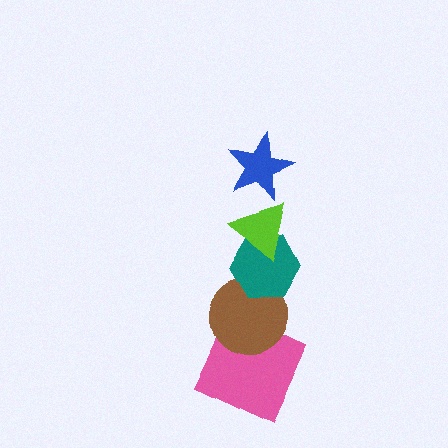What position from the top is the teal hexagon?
The teal hexagon is 3rd from the top.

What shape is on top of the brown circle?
The teal hexagon is on top of the brown circle.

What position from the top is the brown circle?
The brown circle is 4th from the top.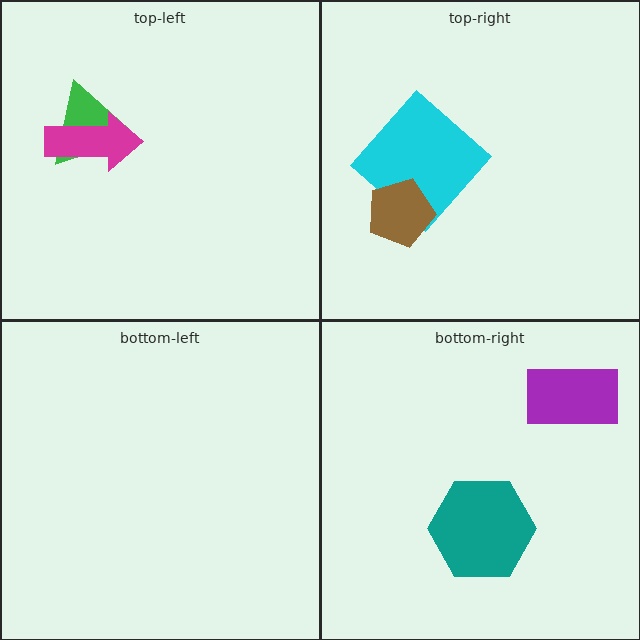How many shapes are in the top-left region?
2.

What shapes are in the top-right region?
The cyan diamond, the brown pentagon.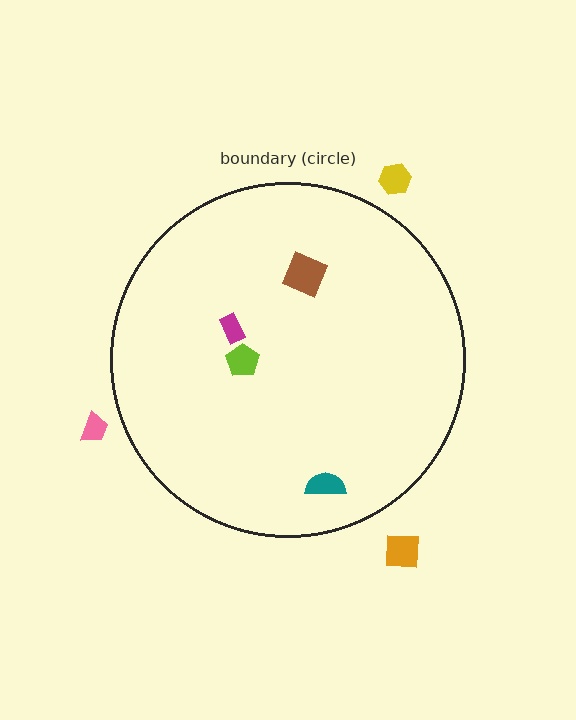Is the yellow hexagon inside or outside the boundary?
Outside.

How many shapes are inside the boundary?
4 inside, 3 outside.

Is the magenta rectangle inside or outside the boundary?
Inside.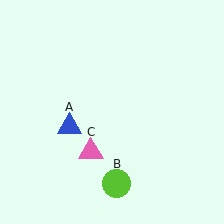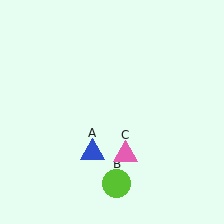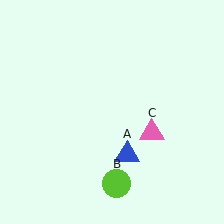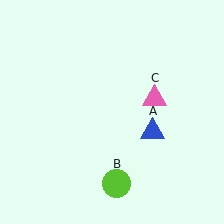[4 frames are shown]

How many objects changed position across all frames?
2 objects changed position: blue triangle (object A), pink triangle (object C).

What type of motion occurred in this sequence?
The blue triangle (object A), pink triangle (object C) rotated counterclockwise around the center of the scene.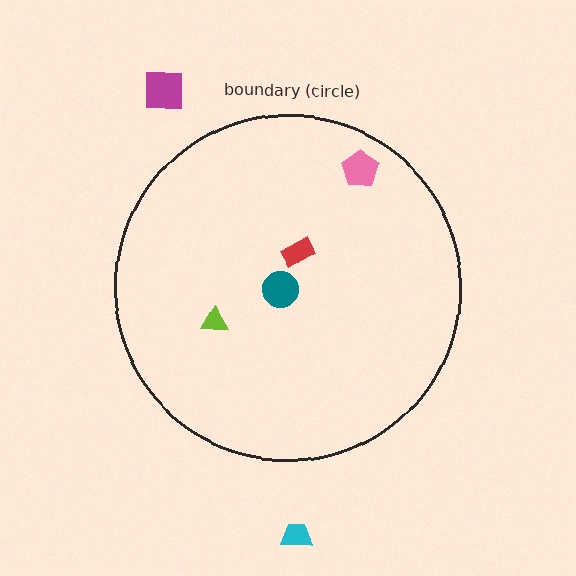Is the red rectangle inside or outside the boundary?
Inside.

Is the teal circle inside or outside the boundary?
Inside.